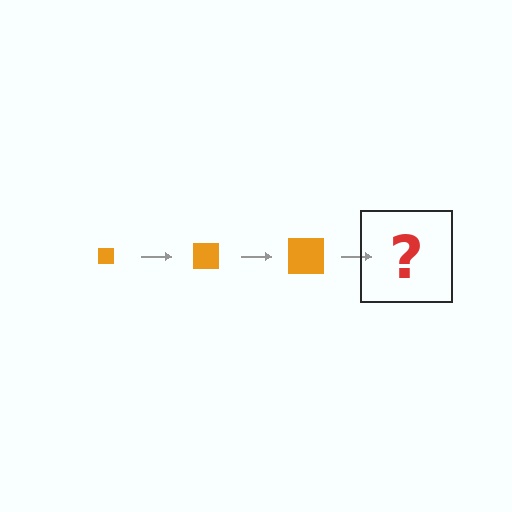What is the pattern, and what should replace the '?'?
The pattern is that the square gets progressively larger each step. The '?' should be an orange square, larger than the previous one.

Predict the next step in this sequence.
The next step is an orange square, larger than the previous one.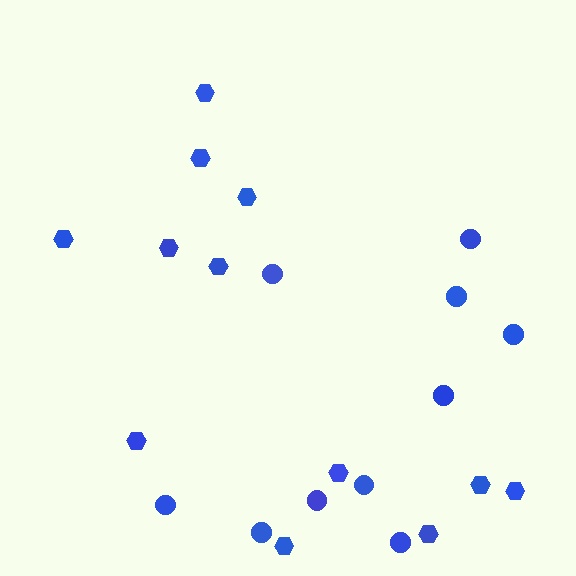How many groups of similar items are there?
There are 2 groups: one group of circles (10) and one group of hexagons (12).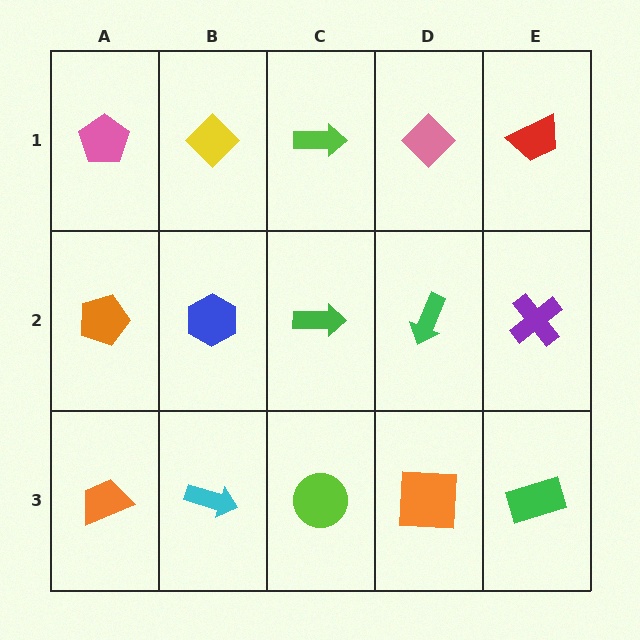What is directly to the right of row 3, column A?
A cyan arrow.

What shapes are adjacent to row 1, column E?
A purple cross (row 2, column E), a pink diamond (row 1, column D).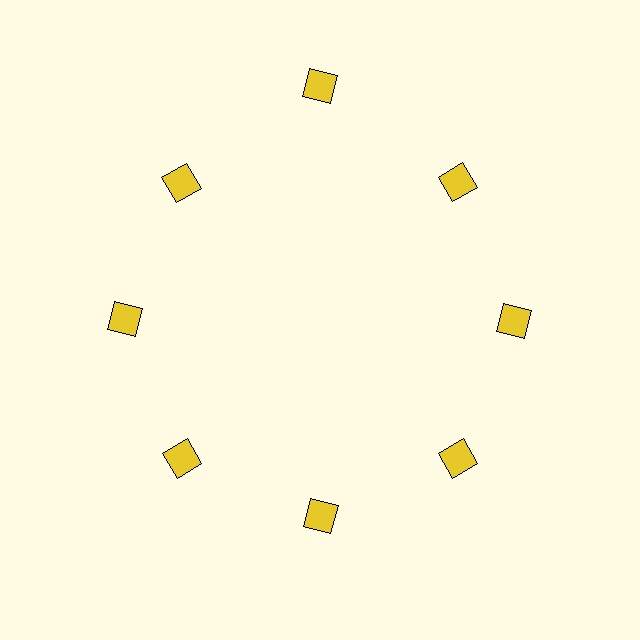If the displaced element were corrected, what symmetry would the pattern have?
It would have 8-fold rotational symmetry — the pattern would map onto itself every 45 degrees.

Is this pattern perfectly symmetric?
No. The 8 yellow squares are arranged in a ring, but one element near the 12 o'clock position is pushed outward from the center, breaking the 8-fold rotational symmetry.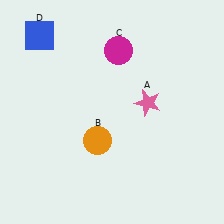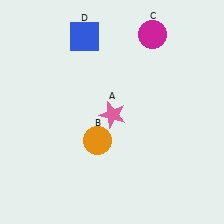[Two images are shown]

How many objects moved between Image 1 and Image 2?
3 objects moved between the two images.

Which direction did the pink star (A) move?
The pink star (A) moved left.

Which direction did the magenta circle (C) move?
The magenta circle (C) moved right.